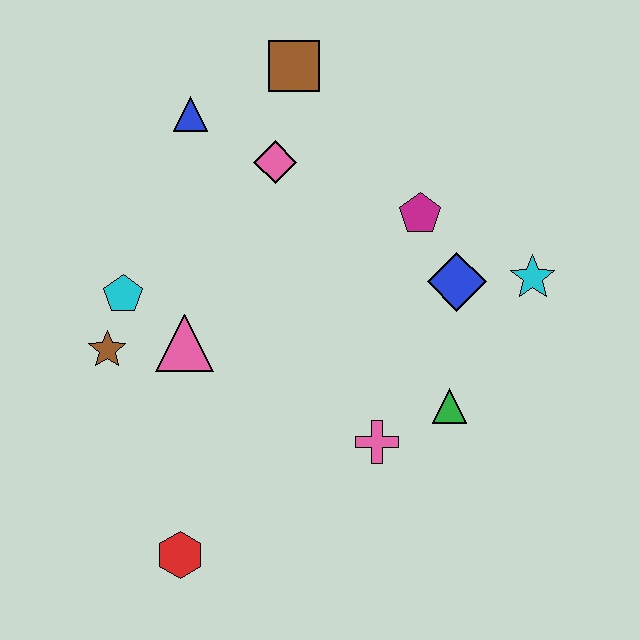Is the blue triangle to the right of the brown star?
Yes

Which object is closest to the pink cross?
The green triangle is closest to the pink cross.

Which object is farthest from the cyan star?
The red hexagon is farthest from the cyan star.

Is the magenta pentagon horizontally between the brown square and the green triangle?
Yes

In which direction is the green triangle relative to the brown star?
The green triangle is to the right of the brown star.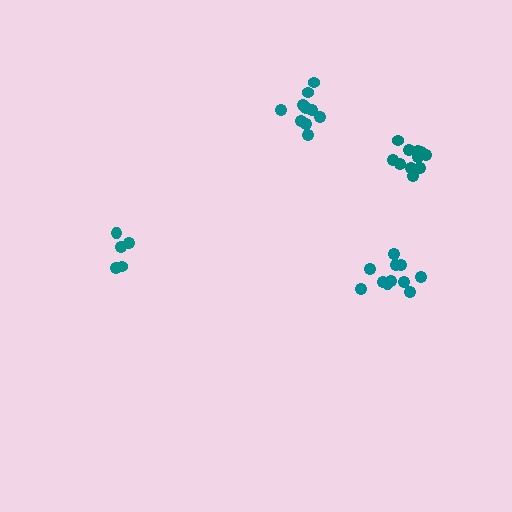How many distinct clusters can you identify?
There are 4 distinct clusters.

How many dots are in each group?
Group 1: 11 dots, Group 2: 11 dots, Group 3: 5 dots, Group 4: 11 dots (38 total).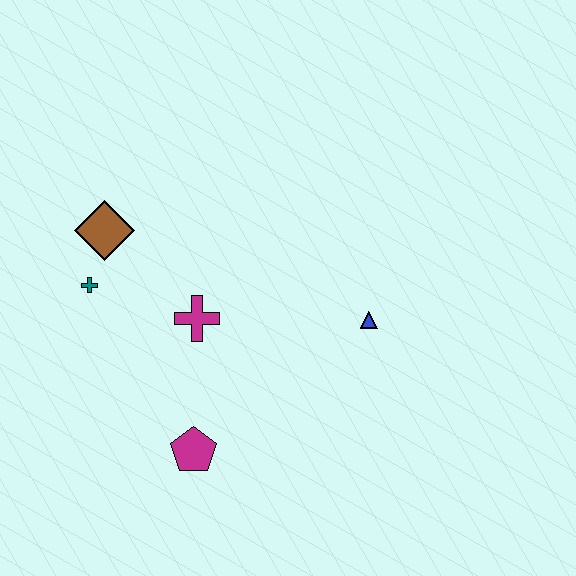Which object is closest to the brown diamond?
The teal cross is closest to the brown diamond.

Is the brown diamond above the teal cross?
Yes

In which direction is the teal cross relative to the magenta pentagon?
The teal cross is above the magenta pentagon.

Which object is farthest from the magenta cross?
The blue triangle is farthest from the magenta cross.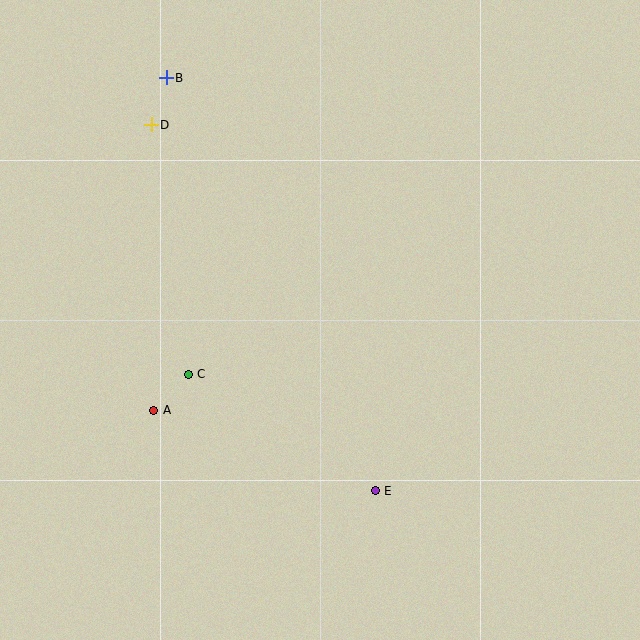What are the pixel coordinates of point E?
Point E is at (375, 491).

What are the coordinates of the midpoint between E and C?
The midpoint between E and C is at (282, 432).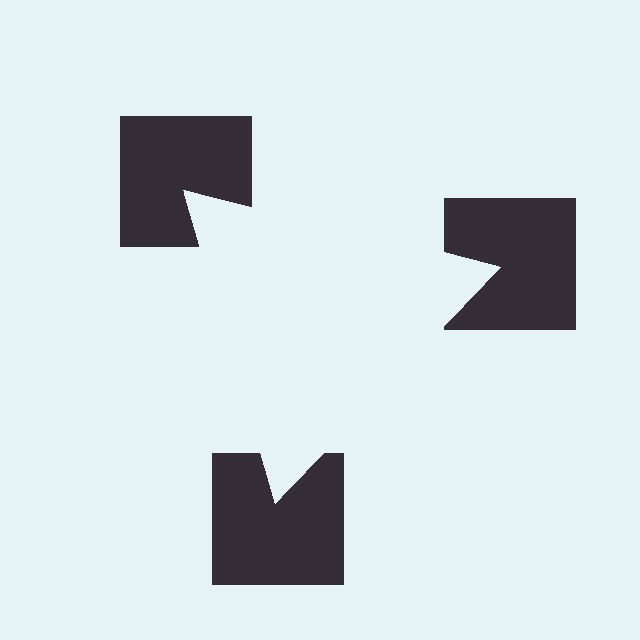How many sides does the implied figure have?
3 sides.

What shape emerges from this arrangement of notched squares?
An illusory triangle — its edges are inferred from the aligned wedge cuts in the notched squares, not physically drawn.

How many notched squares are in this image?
There are 3 — one at each vertex of the illusory triangle.